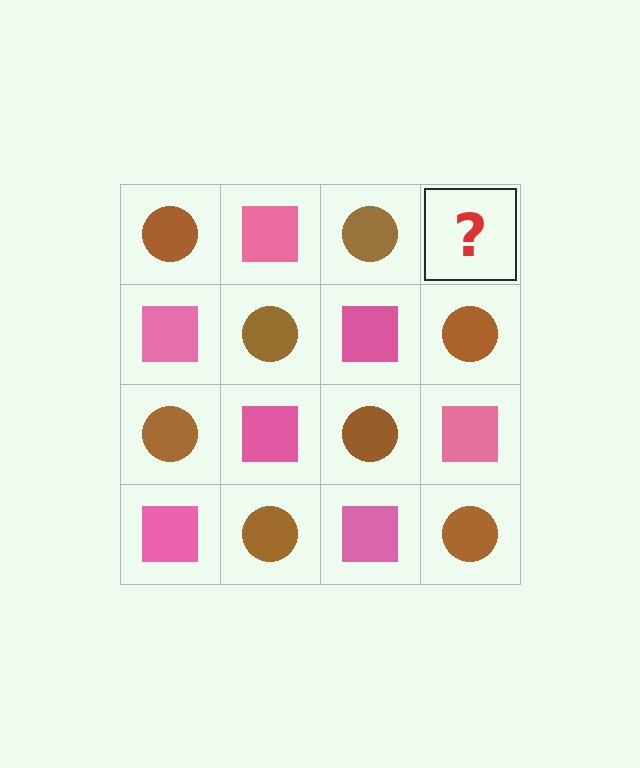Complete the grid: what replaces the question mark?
The question mark should be replaced with a pink square.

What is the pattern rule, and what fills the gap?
The rule is that it alternates brown circle and pink square in a checkerboard pattern. The gap should be filled with a pink square.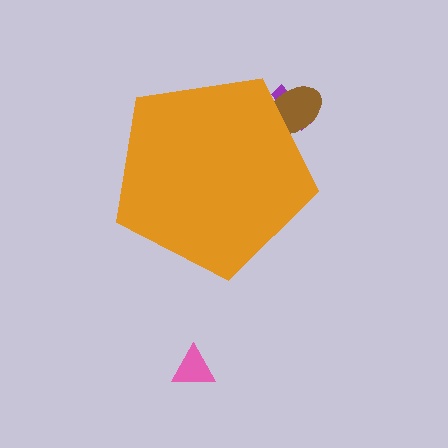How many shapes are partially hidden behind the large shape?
2 shapes are partially hidden.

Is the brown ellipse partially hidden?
Yes, the brown ellipse is partially hidden behind the orange pentagon.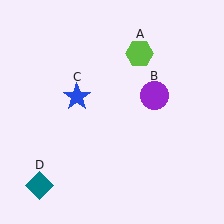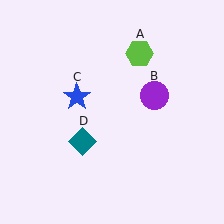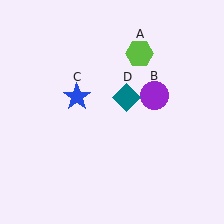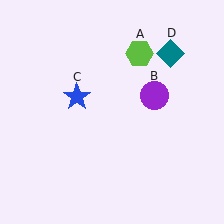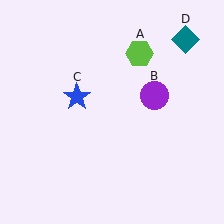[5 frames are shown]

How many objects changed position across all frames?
1 object changed position: teal diamond (object D).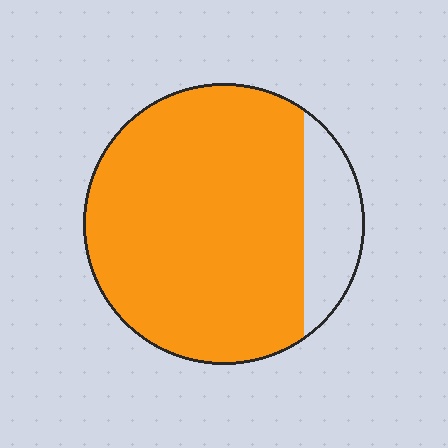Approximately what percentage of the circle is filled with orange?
Approximately 85%.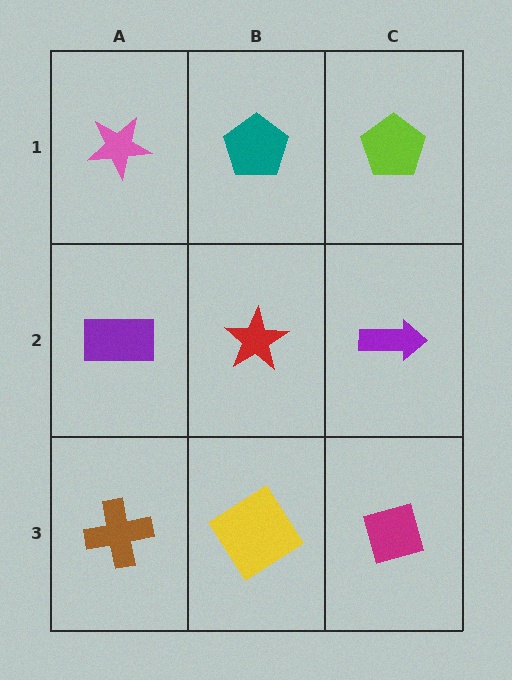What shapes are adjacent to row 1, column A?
A purple rectangle (row 2, column A), a teal pentagon (row 1, column B).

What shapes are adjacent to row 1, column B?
A red star (row 2, column B), a pink star (row 1, column A), a lime pentagon (row 1, column C).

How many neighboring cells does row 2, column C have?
3.